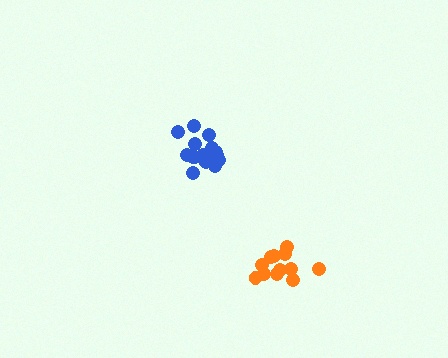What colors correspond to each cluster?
The clusters are colored: blue, orange.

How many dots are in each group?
Group 1: 17 dots, Group 2: 12 dots (29 total).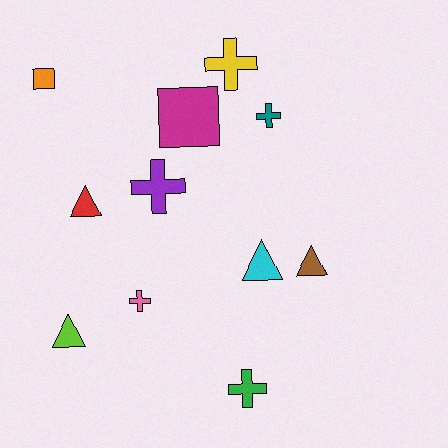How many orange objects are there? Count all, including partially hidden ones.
There is 1 orange object.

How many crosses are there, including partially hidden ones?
There are 5 crosses.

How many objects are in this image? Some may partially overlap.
There are 11 objects.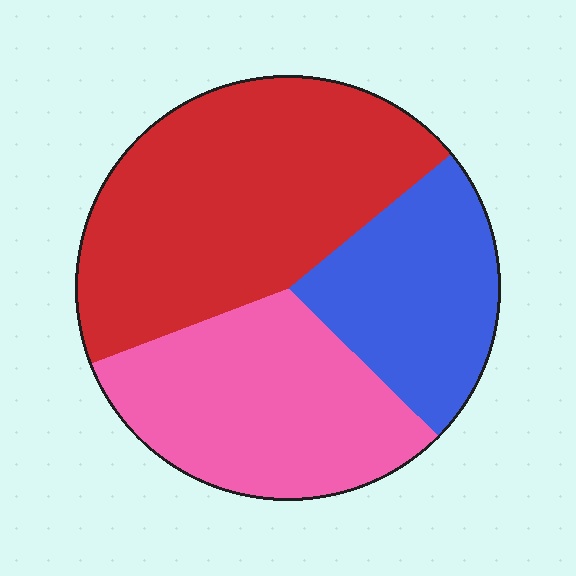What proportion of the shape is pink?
Pink covers roughly 30% of the shape.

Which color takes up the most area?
Red, at roughly 45%.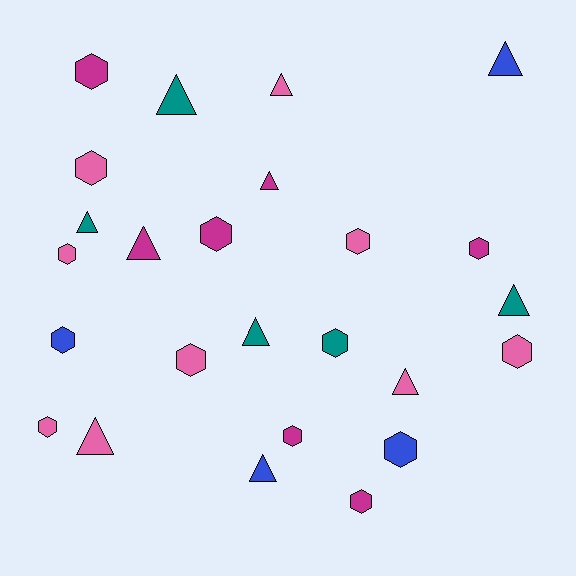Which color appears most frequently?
Pink, with 9 objects.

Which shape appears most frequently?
Hexagon, with 14 objects.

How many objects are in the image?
There are 25 objects.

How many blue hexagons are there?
There are 2 blue hexagons.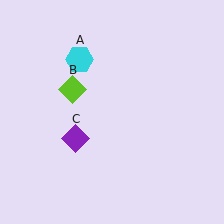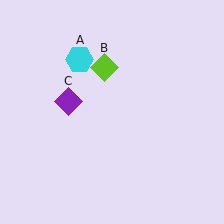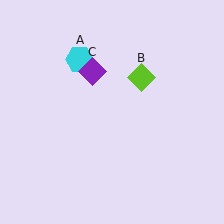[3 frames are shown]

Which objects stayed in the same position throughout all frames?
Cyan hexagon (object A) remained stationary.